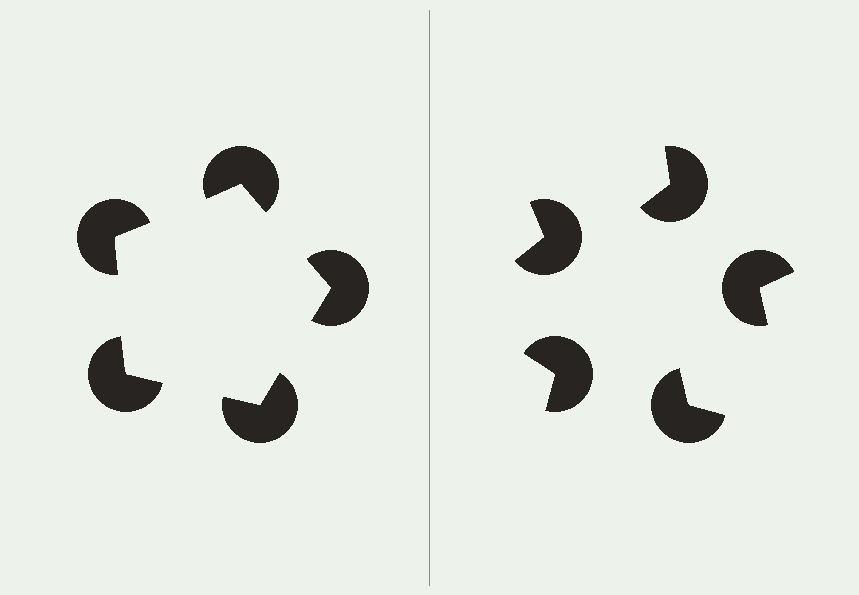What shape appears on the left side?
An illusory pentagon.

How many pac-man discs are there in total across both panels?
10 — 5 on each side.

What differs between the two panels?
The pac-man discs are positioned identically on both sides; only the wedge orientations differ. On the left they align to a pentagon; on the right they are misaligned.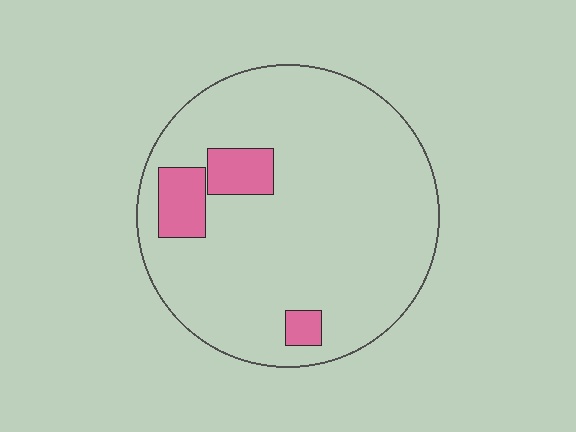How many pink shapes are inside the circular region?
3.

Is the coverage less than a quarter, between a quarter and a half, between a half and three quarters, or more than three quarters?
Less than a quarter.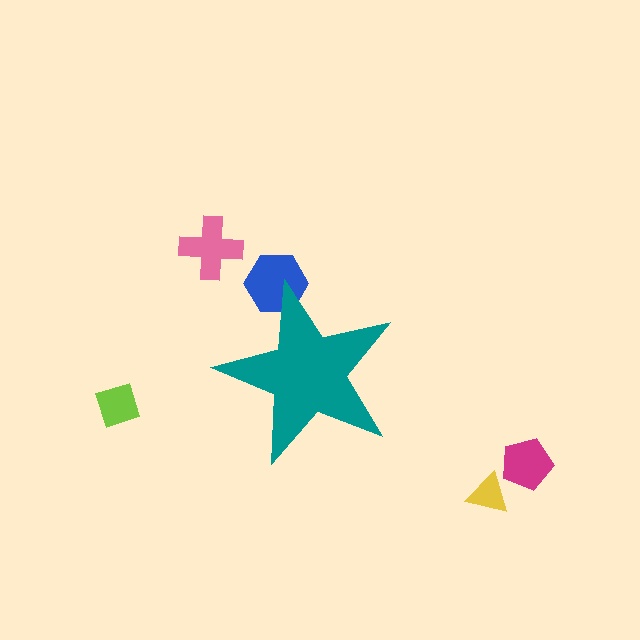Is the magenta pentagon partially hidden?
No, the magenta pentagon is fully visible.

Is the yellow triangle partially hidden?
No, the yellow triangle is fully visible.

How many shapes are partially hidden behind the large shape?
1 shape is partially hidden.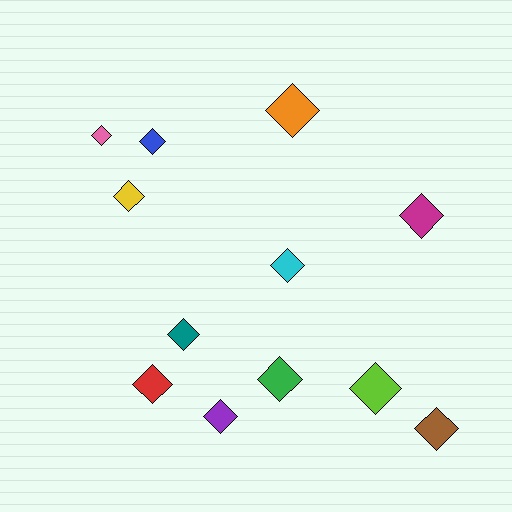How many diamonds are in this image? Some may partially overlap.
There are 12 diamonds.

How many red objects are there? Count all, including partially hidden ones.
There is 1 red object.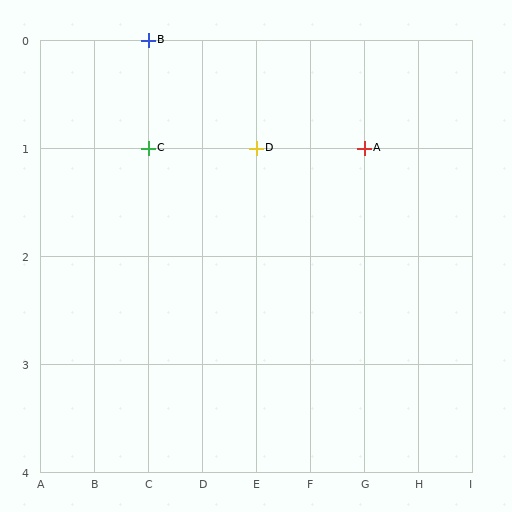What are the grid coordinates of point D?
Point D is at grid coordinates (E, 1).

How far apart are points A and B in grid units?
Points A and B are 4 columns and 1 row apart (about 4.1 grid units diagonally).